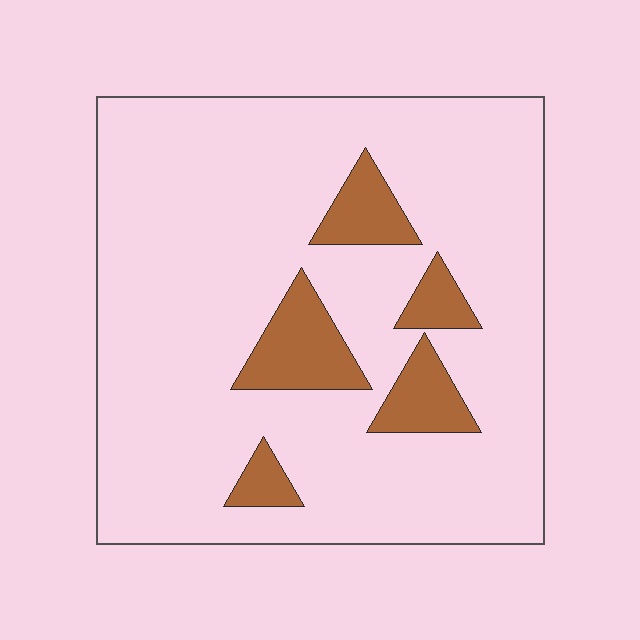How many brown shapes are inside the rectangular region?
5.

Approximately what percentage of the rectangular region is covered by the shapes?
Approximately 15%.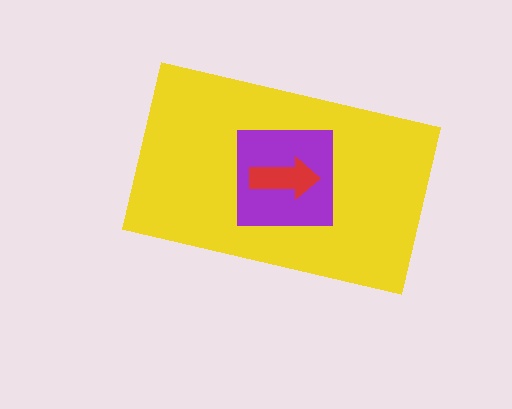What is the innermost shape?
The red arrow.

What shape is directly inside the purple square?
The red arrow.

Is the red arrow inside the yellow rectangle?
Yes.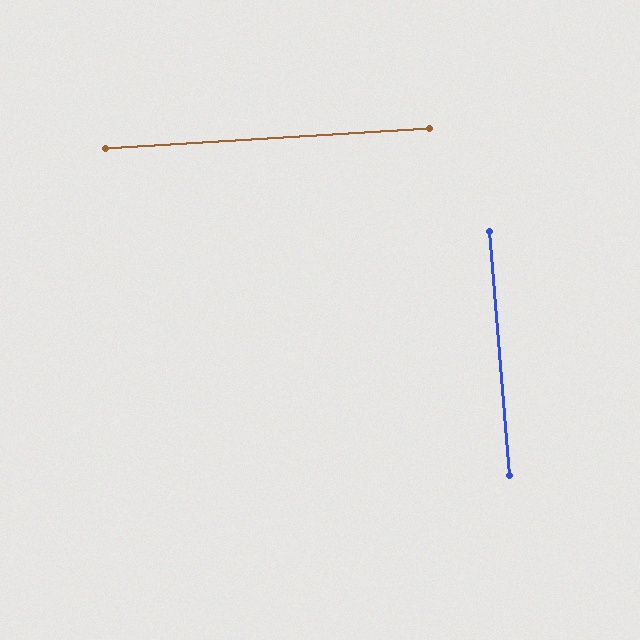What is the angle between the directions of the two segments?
Approximately 89 degrees.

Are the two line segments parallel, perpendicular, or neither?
Perpendicular — they meet at approximately 89°.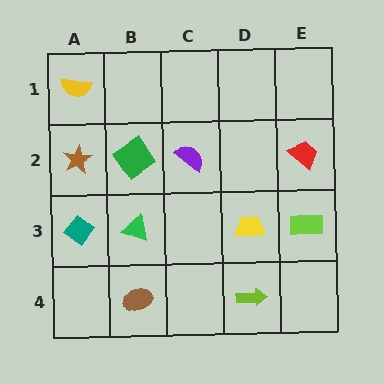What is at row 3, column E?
A lime rectangle.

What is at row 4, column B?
A brown ellipse.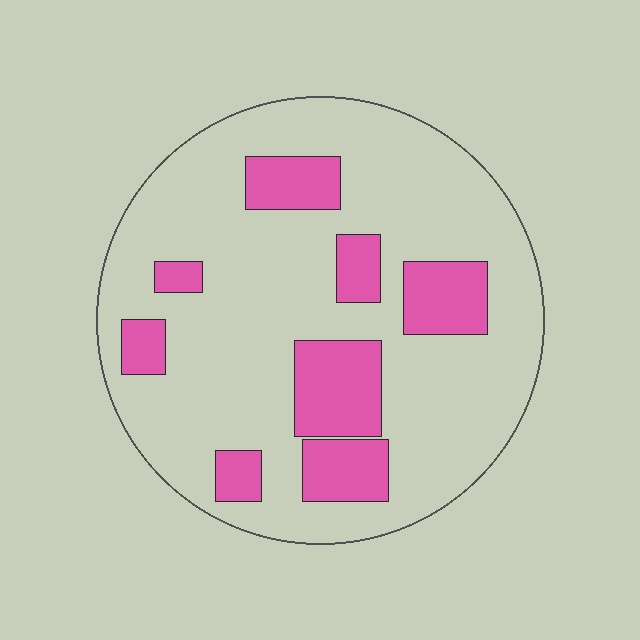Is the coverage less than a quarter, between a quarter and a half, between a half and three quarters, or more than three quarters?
Less than a quarter.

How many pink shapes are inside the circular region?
8.